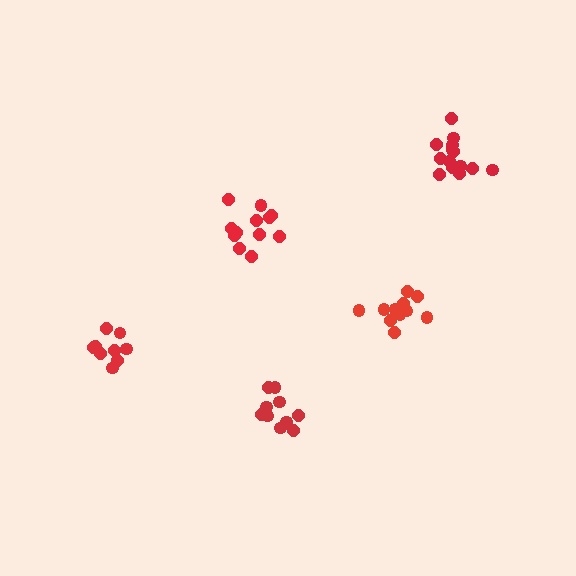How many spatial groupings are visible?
There are 5 spatial groupings.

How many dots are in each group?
Group 1: 14 dots, Group 2: 11 dots, Group 3: 9 dots, Group 4: 12 dots, Group 5: 11 dots (57 total).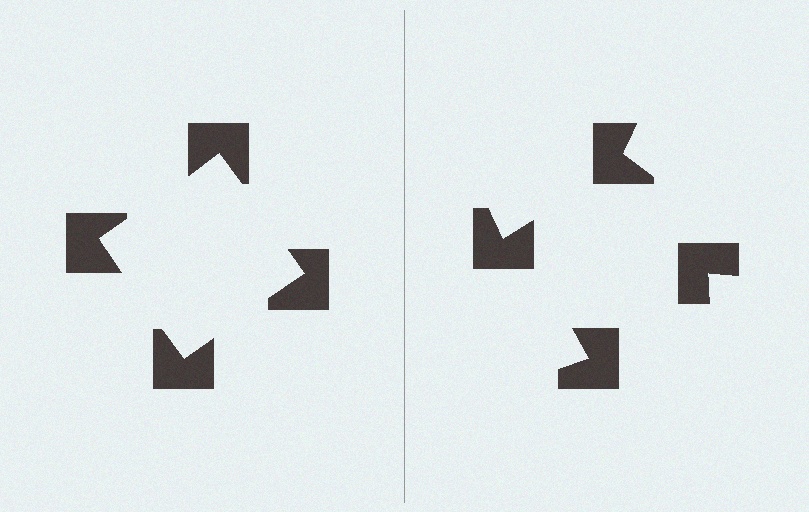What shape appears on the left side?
An illusory square.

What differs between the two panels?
The notched squares are positioned identically on both sides; only the wedge orientations differ. On the left they align to a square; on the right they are misaligned.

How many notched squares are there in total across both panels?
8 — 4 on each side.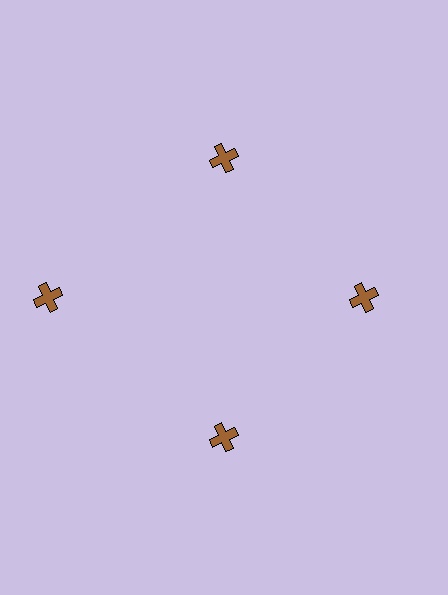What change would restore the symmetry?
The symmetry would be restored by moving it inward, back onto the ring so that all 4 crosses sit at equal angles and equal distance from the center.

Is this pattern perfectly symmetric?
No. The 4 brown crosses are arranged in a ring, but one element near the 9 o'clock position is pushed outward from the center, breaking the 4-fold rotational symmetry.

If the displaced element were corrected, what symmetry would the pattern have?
It would have 4-fold rotational symmetry — the pattern would map onto itself every 90 degrees.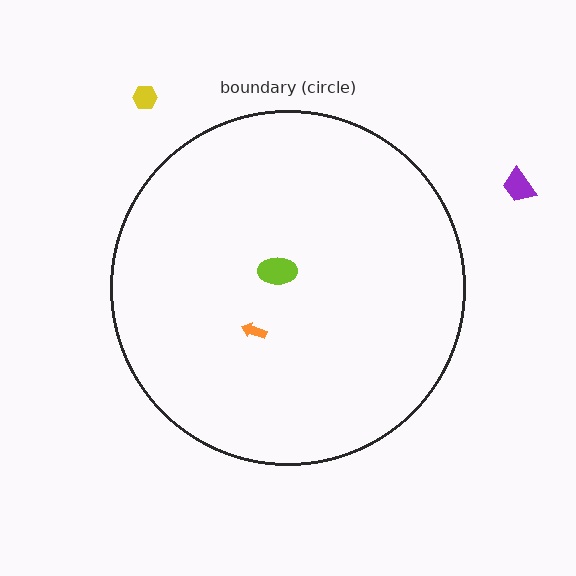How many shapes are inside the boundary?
2 inside, 2 outside.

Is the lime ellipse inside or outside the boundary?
Inside.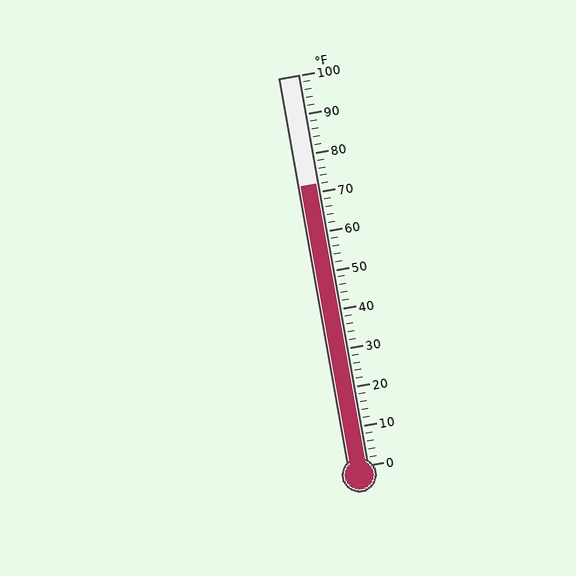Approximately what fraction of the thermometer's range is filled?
The thermometer is filled to approximately 70% of its range.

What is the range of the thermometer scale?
The thermometer scale ranges from 0°F to 100°F.